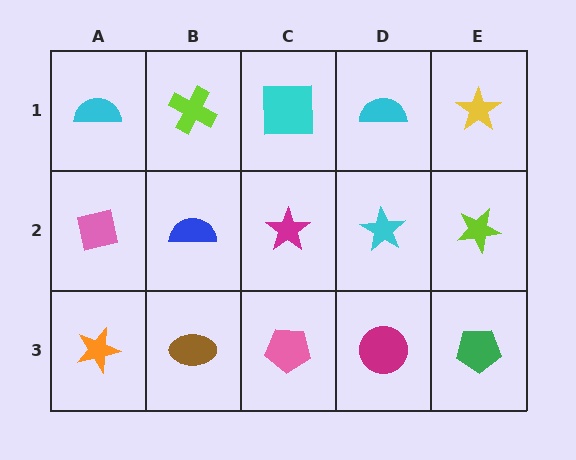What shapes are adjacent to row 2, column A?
A cyan semicircle (row 1, column A), an orange star (row 3, column A), a blue semicircle (row 2, column B).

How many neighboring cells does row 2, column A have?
3.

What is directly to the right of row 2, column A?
A blue semicircle.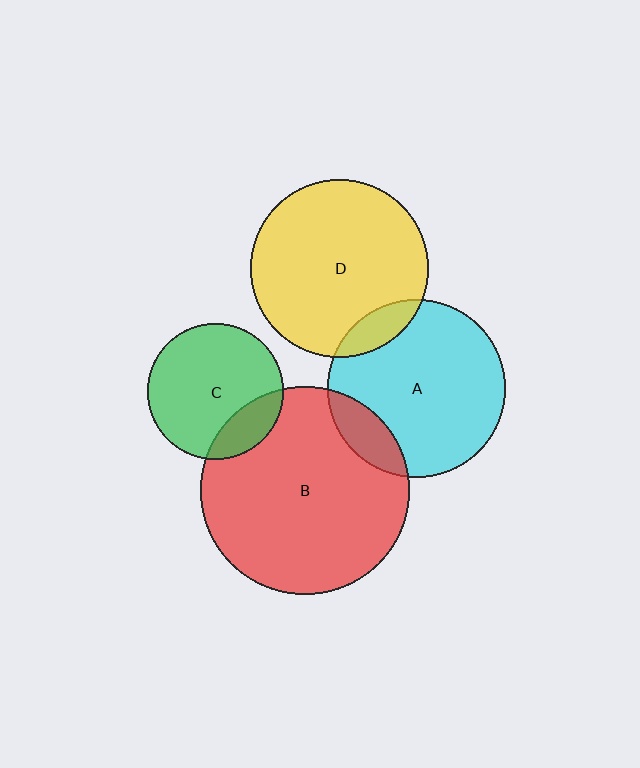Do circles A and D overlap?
Yes.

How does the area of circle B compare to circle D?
Approximately 1.4 times.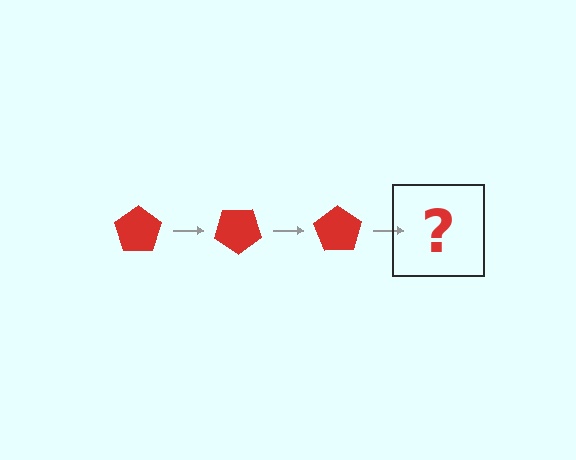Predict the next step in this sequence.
The next step is a red pentagon rotated 105 degrees.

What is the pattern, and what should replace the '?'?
The pattern is that the pentagon rotates 35 degrees each step. The '?' should be a red pentagon rotated 105 degrees.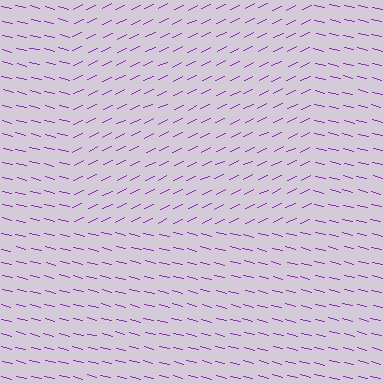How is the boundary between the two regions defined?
The boundary is defined purely by a change in line orientation (approximately 39 degrees difference). All lines are the same color and thickness.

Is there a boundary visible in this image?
Yes, there is a texture boundary formed by a change in line orientation.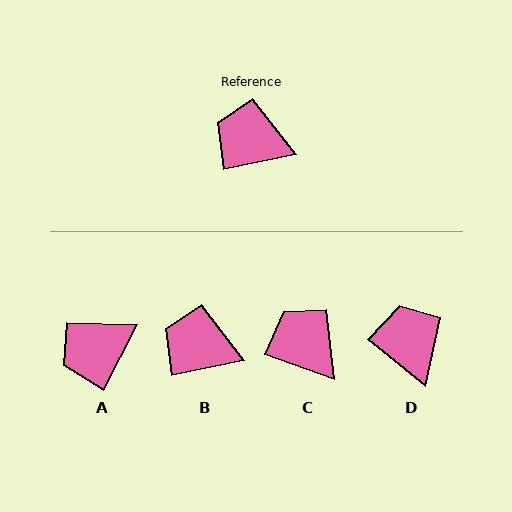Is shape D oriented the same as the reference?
No, it is off by about 50 degrees.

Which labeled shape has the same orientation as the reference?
B.